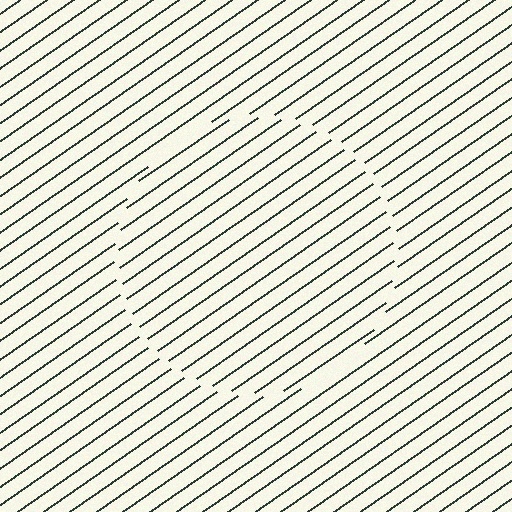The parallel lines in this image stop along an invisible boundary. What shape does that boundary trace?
An illusory circle. The interior of the shape contains the same grating, shifted by half a period — the contour is defined by the phase discontinuity where line-ends from the inner and outer gratings abut.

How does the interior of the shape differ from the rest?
The interior of the shape contains the same grating, shifted by half a period — the contour is defined by the phase discontinuity where line-ends from the inner and outer gratings abut.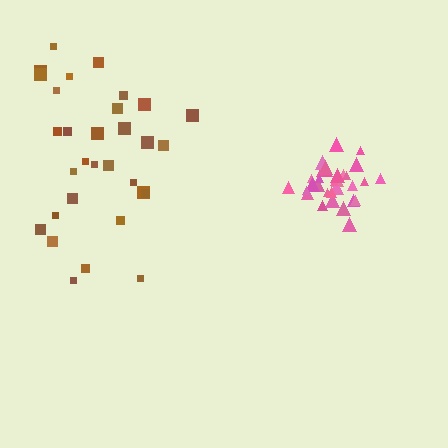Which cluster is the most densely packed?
Pink.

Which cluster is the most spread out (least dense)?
Brown.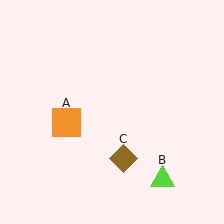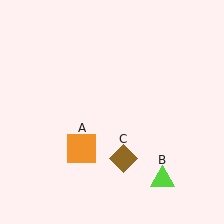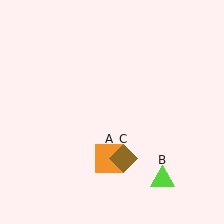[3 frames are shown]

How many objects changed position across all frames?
1 object changed position: orange square (object A).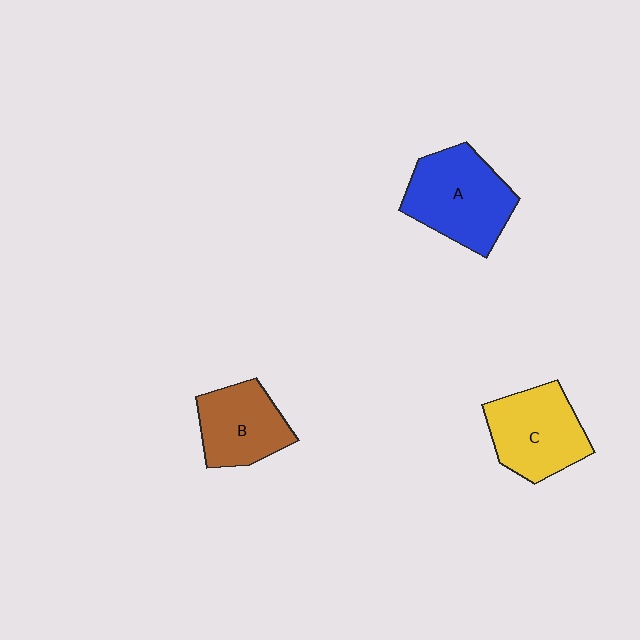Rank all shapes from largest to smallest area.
From largest to smallest: A (blue), C (yellow), B (brown).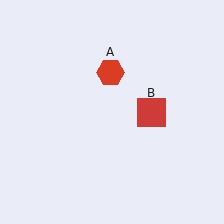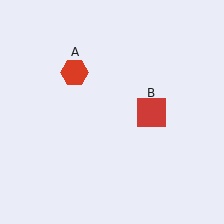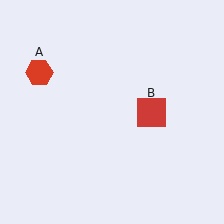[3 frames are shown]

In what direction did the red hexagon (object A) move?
The red hexagon (object A) moved left.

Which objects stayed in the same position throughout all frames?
Red square (object B) remained stationary.